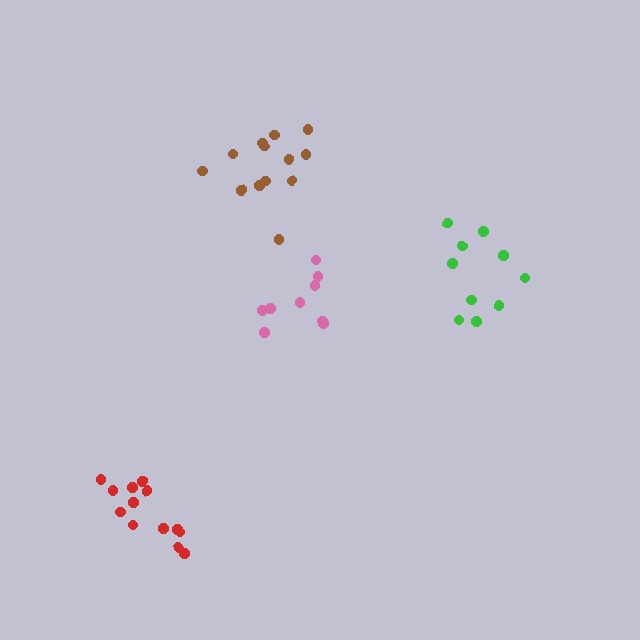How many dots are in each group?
Group 1: 10 dots, Group 2: 13 dots, Group 3: 13 dots, Group 4: 9 dots (45 total).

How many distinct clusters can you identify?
There are 4 distinct clusters.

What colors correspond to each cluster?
The clusters are colored: green, red, brown, pink.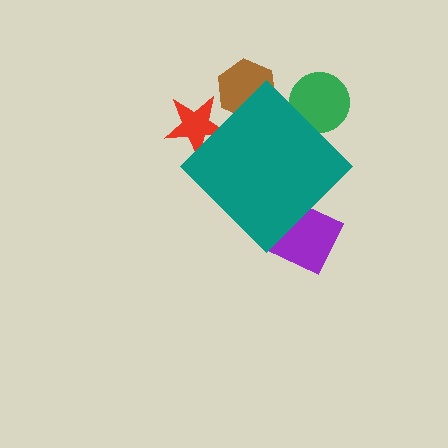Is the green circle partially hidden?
Yes, the green circle is partially hidden behind the teal diamond.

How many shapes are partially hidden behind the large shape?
4 shapes are partially hidden.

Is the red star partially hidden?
Yes, the red star is partially hidden behind the teal diamond.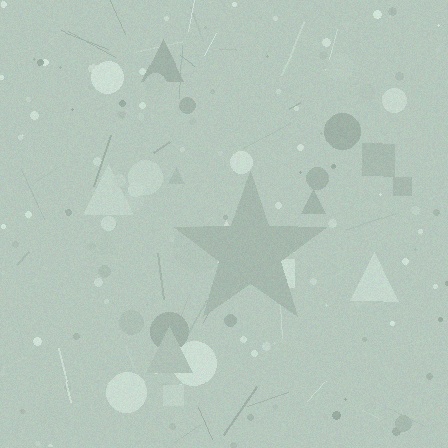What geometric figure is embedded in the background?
A star is embedded in the background.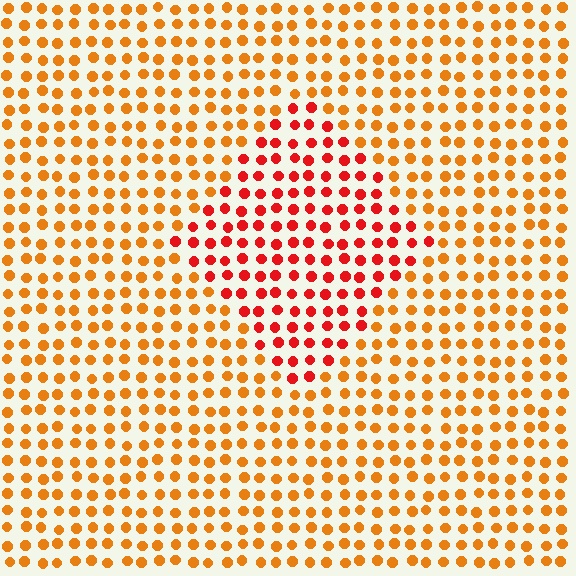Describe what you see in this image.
The image is filled with small orange elements in a uniform arrangement. A diamond-shaped region is visible where the elements are tinted to a slightly different hue, forming a subtle color boundary.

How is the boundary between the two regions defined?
The boundary is defined purely by a slight shift in hue (about 33 degrees). Spacing, size, and orientation are identical on both sides.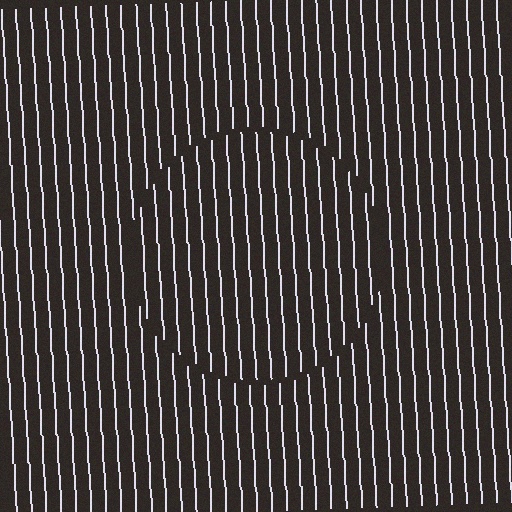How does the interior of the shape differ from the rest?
The interior of the shape contains the same grating, shifted by half a period — the contour is defined by the phase discontinuity where line-ends from the inner and outer gratings abut.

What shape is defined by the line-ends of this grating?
An illusory circle. The interior of the shape contains the same grating, shifted by half a period — the contour is defined by the phase discontinuity where line-ends from the inner and outer gratings abut.